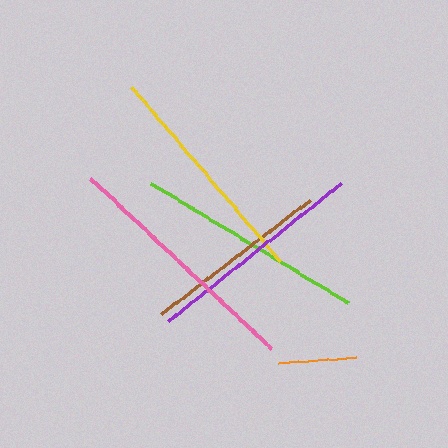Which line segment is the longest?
The pink line is the longest at approximately 248 pixels.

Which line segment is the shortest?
The orange line is the shortest at approximately 78 pixels.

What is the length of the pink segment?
The pink segment is approximately 248 pixels long.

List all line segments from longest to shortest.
From longest to shortest: pink, lime, yellow, purple, brown, orange.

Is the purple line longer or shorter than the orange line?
The purple line is longer than the orange line.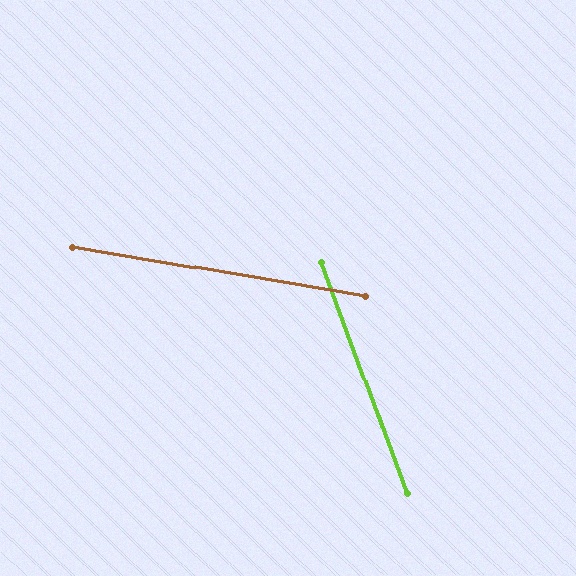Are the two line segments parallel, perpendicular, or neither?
Neither parallel nor perpendicular — they differ by about 60°.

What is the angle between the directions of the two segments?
Approximately 60 degrees.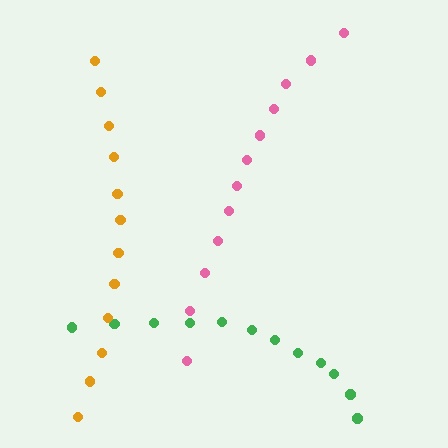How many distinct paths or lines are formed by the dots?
There are 3 distinct paths.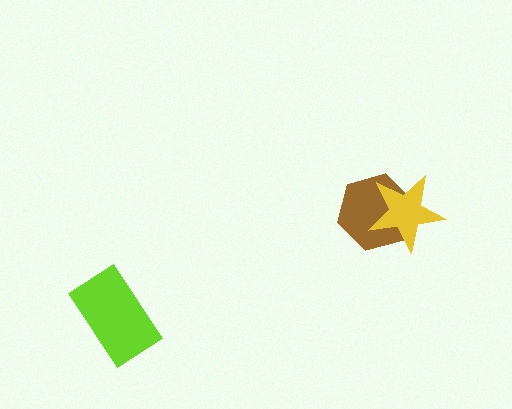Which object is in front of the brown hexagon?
The yellow star is in front of the brown hexagon.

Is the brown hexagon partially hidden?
Yes, it is partially covered by another shape.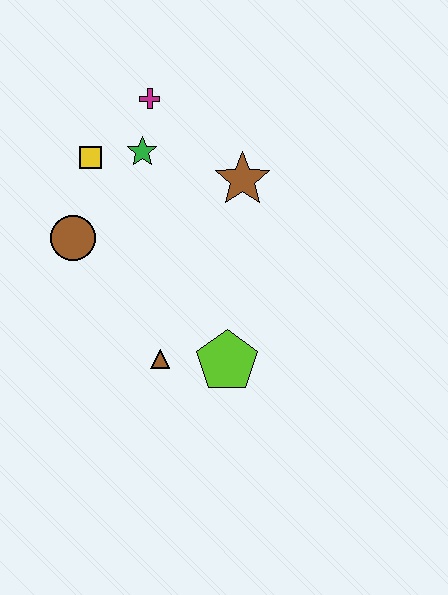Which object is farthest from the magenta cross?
The lime pentagon is farthest from the magenta cross.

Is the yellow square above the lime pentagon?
Yes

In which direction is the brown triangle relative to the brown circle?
The brown triangle is below the brown circle.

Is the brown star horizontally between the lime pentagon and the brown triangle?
No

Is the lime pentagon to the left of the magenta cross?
No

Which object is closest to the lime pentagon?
The brown triangle is closest to the lime pentagon.